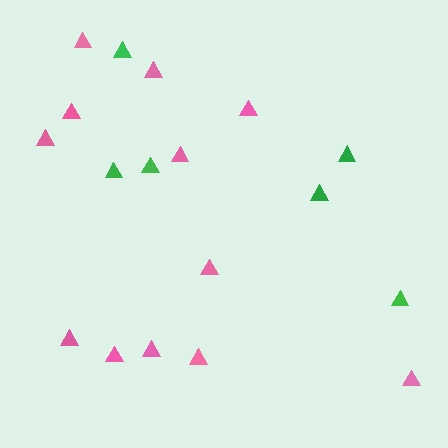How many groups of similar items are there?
There are 2 groups: one group of green triangles (6) and one group of pink triangles (12).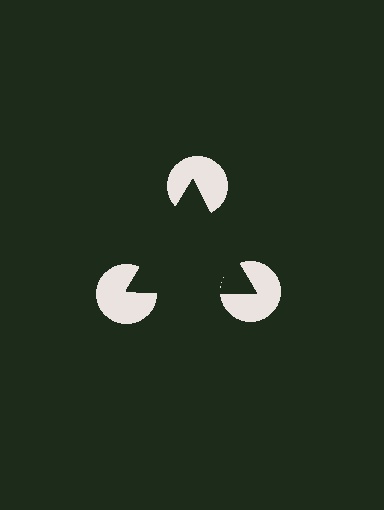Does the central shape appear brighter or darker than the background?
It typically appears slightly darker than the background, even though no actual brightness change is drawn.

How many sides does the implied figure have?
3 sides.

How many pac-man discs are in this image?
There are 3 — one at each vertex of the illusory triangle.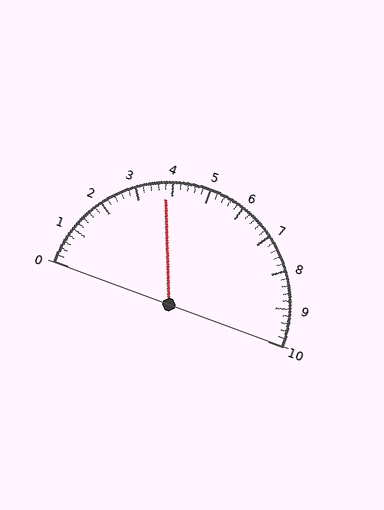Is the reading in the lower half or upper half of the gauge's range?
The reading is in the lower half of the range (0 to 10).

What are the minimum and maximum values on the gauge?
The gauge ranges from 0 to 10.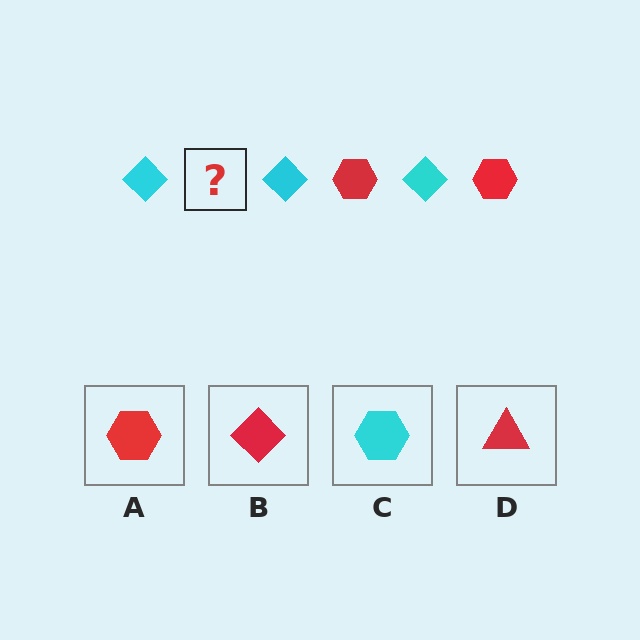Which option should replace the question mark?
Option A.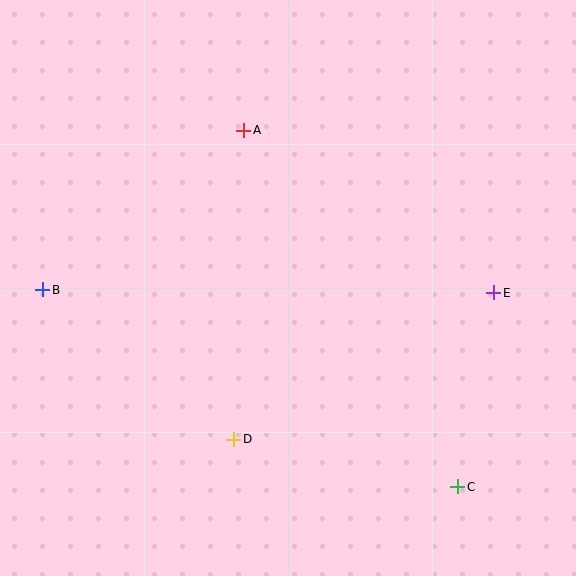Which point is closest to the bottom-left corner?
Point D is closest to the bottom-left corner.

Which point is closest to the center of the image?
Point D at (234, 439) is closest to the center.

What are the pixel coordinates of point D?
Point D is at (234, 439).